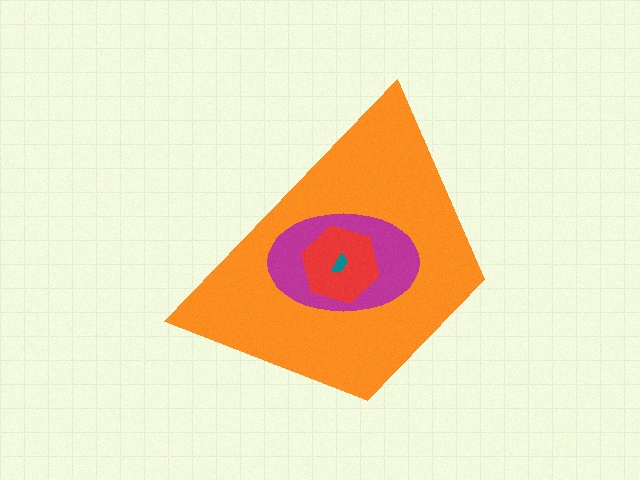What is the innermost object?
The teal semicircle.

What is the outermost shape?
The orange trapezoid.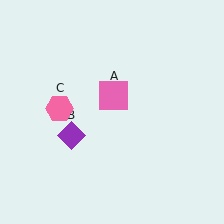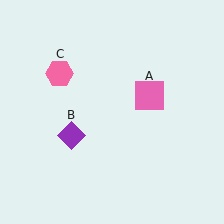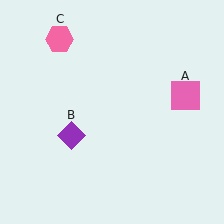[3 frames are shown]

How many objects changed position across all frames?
2 objects changed position: pink square (object A), pink hexagon (object C).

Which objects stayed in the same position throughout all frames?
Purple diamond (object B) remained stationary.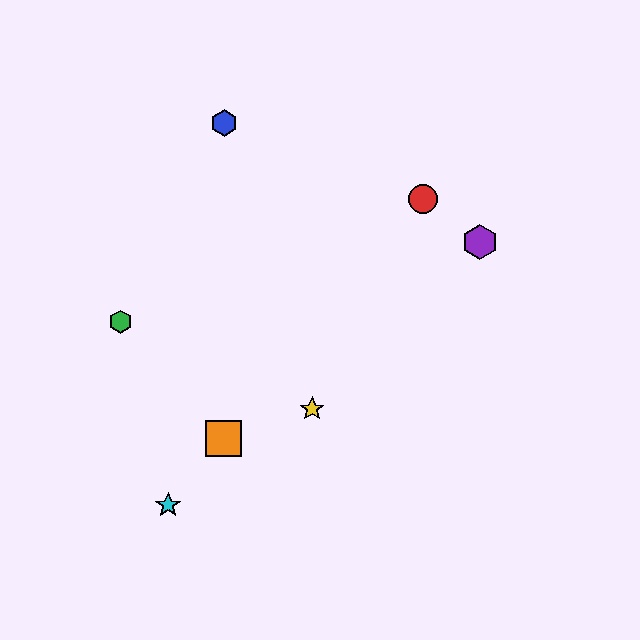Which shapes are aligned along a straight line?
The red circle, the orange square, the cyan star are aligned along a straight line.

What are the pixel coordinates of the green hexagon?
The green hexagon is at (120, 322).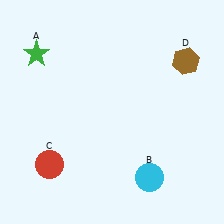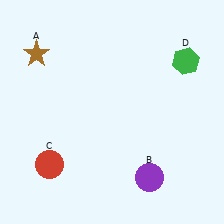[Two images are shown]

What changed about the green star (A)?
In Image 1, A is green. In Image 2, it changed to brown.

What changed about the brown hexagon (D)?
In Image 1, D is brown. In Image 2, it changed to green.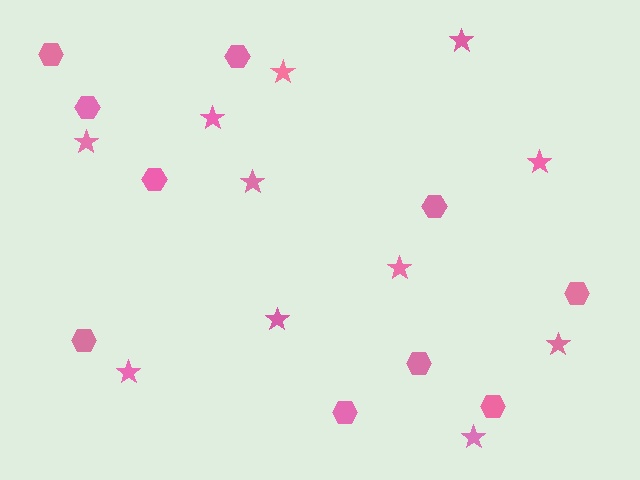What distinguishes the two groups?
There are 2 groups: one group of hexagons (10) and one group of stars (11).